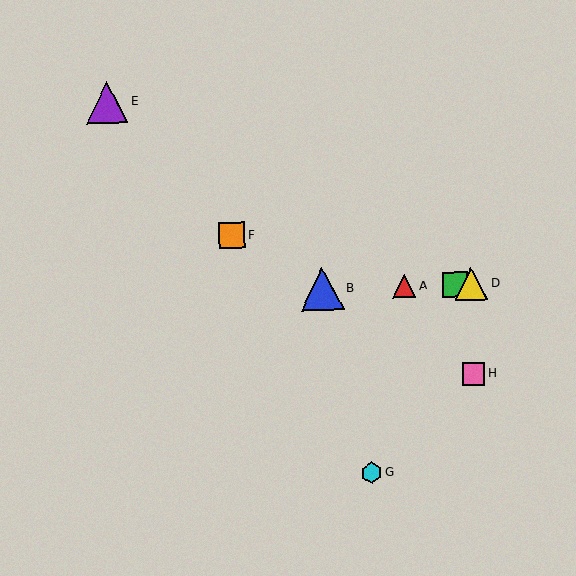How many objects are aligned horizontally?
4 objects (A, B, C, D) are aligned horizontally.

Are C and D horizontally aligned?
Yes, both are at y≈285.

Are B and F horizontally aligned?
No, B is at y≈289 and F is at y≈235.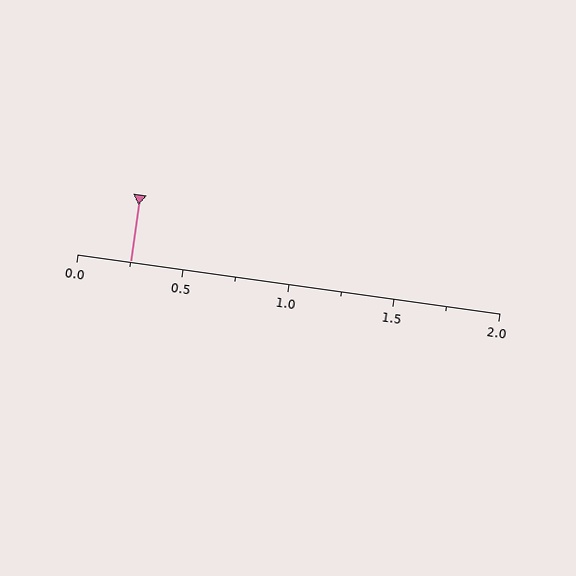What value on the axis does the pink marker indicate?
The marker indicates approximately 0.25.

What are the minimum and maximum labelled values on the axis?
The axis runs from 0.0 to 2.0.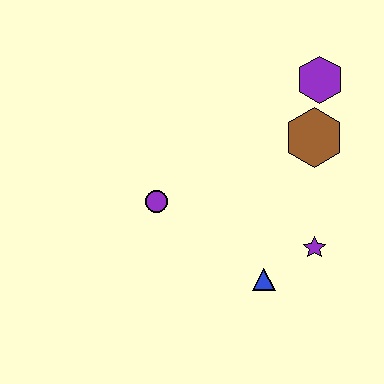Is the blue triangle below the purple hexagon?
Yes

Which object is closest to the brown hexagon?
The purple hexagon is closest to the brown hexagon.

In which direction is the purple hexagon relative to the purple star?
The purple hexagon is above the purple star.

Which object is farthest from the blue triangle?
The purple hexagon is farthest from the blue triangle.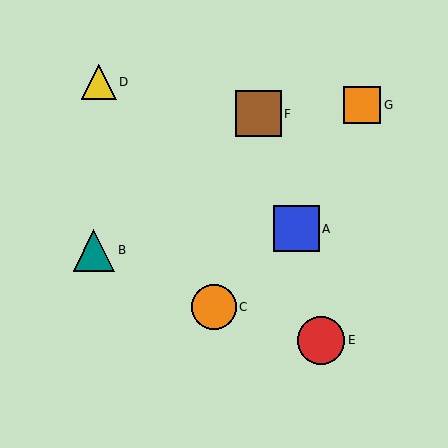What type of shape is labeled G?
Shape G is an orange square.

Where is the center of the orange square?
The center of the orange square is at (362, 105).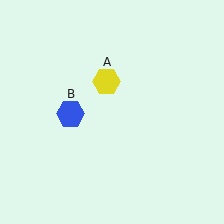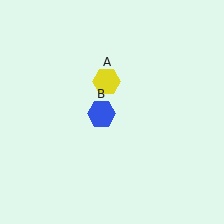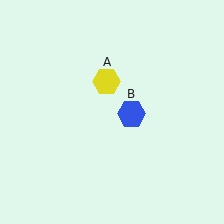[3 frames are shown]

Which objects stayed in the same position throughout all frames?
Yellow hexagon (object A) remained stationary.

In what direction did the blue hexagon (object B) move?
The blue hexagon (object B) moved right.